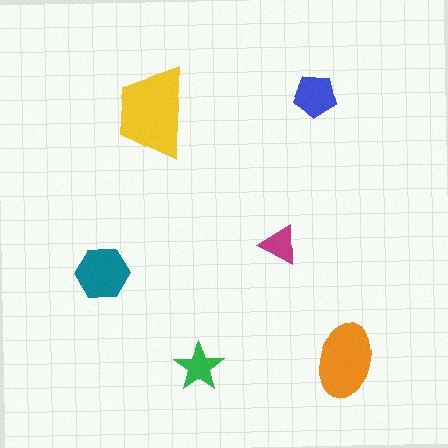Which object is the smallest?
The magenta triangle.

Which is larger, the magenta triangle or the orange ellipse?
The orange ellipse.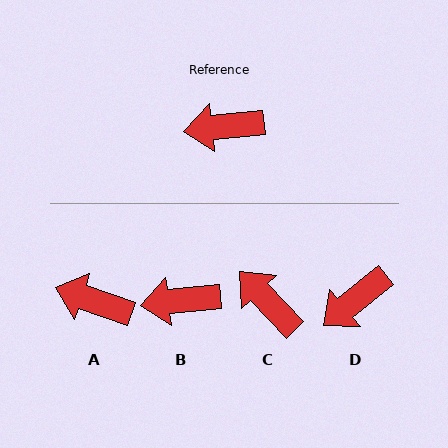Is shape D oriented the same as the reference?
No, it is off by about 32 degrees.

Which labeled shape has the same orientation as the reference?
B.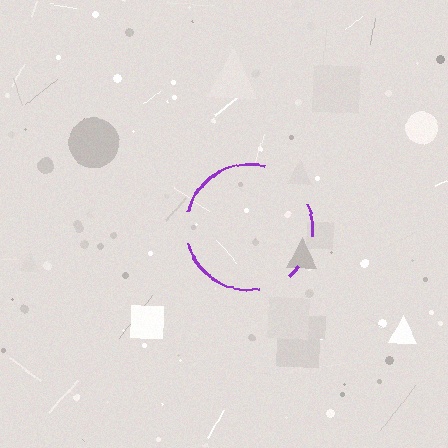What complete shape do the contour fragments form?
The contour fragments form a circle.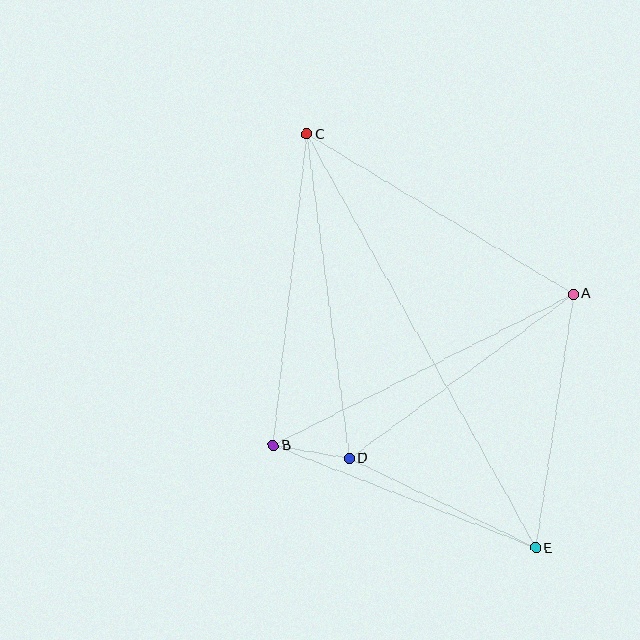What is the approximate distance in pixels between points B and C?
The distance between B and C is approximately 313 pixels.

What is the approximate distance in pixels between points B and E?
The distance between B and E is approximately 282 pixels.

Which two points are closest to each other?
Points B and D are closest to each other.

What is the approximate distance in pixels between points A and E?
The distance between A and E is approximately 257 pixels.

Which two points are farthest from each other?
Points C and E are farthest from each other.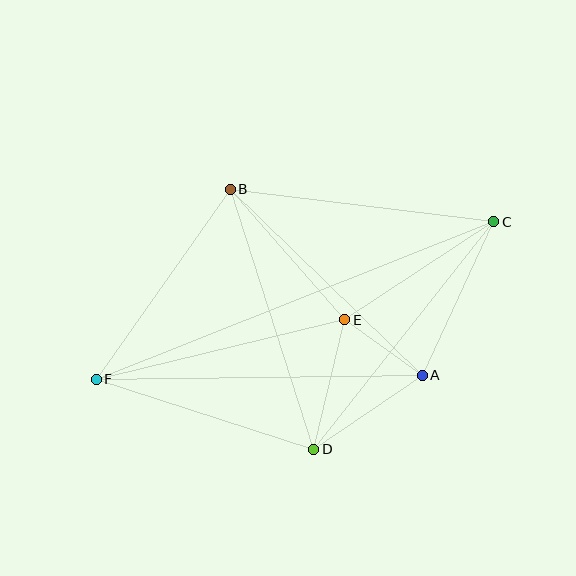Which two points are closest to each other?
Points A and E are closest to each other.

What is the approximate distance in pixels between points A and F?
The distance between A and F is approximately 326 pixels.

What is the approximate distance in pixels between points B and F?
The distance between B and F is approximately 232 pixels.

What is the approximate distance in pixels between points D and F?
The distance between D and F is approximately 229 pixels.